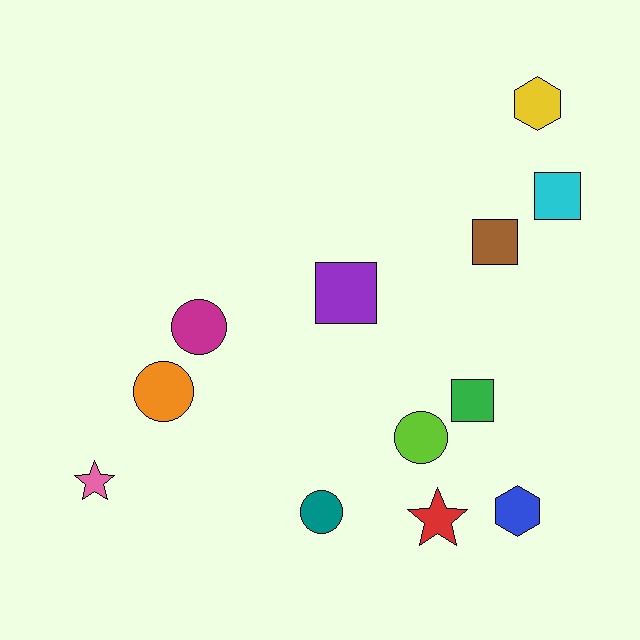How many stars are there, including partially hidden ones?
There are 2 stars.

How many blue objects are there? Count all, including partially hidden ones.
There is 1 blue object.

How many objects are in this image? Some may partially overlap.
There are 12 objects.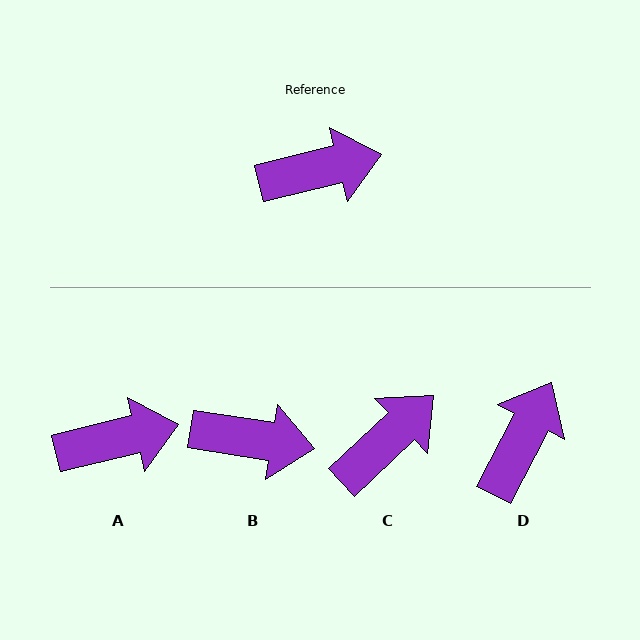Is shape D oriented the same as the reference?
No, it is off by about 49 degrees.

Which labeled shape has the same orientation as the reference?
A.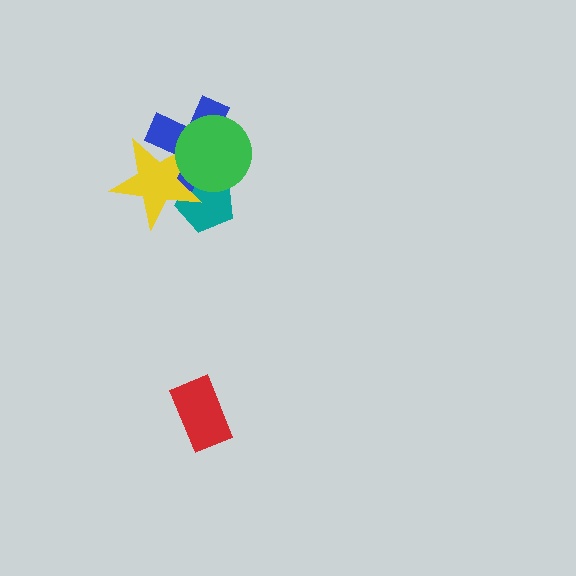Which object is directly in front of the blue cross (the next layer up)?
The yellow star is directly in front of the blue cross.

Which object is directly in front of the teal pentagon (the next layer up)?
The blue cross is directly in front of the teal pentagon.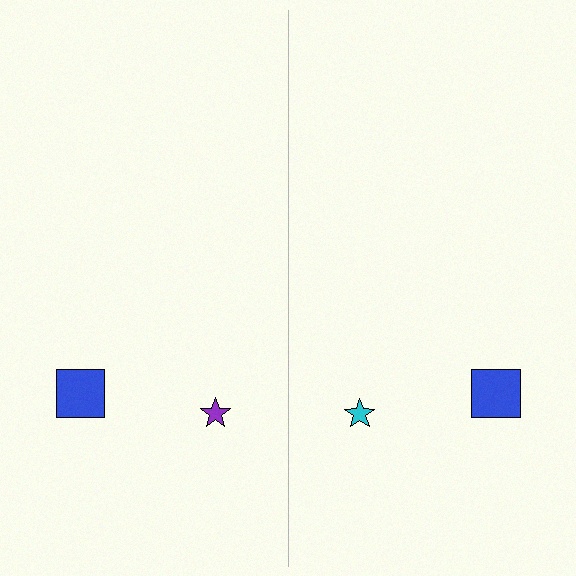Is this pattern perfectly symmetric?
No, the pattern is not perfectly symmetric. The cyan star on the right side breaks the symmetry — its mirror counterpart is purple.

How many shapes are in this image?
There are 4 shapes in this image.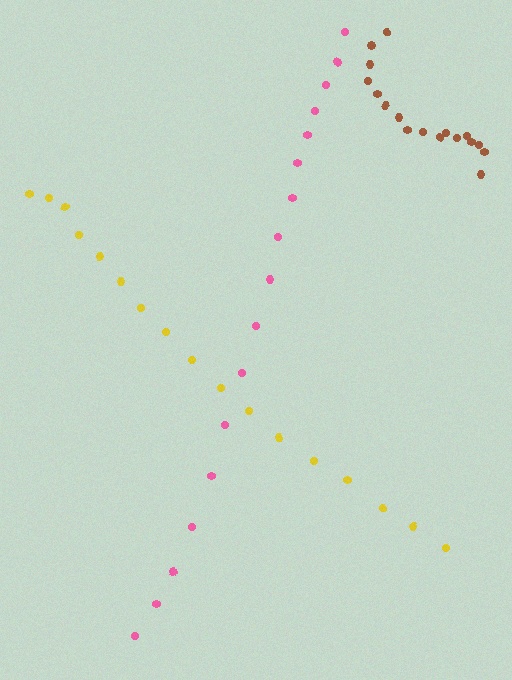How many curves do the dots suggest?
There are 3 distinct paths.